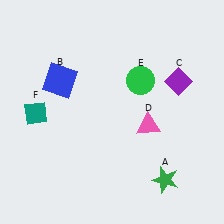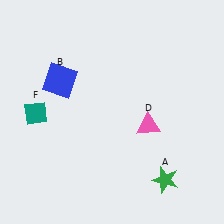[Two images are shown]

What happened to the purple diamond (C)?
The purple diamond (C) was removed in Image 2. It was in the top-right area of Image 1.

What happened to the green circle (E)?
The green circle (E) was removed in Image 2. It was in the top-right area of Image 1.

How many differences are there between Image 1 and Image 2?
There are 2 differences between the two images.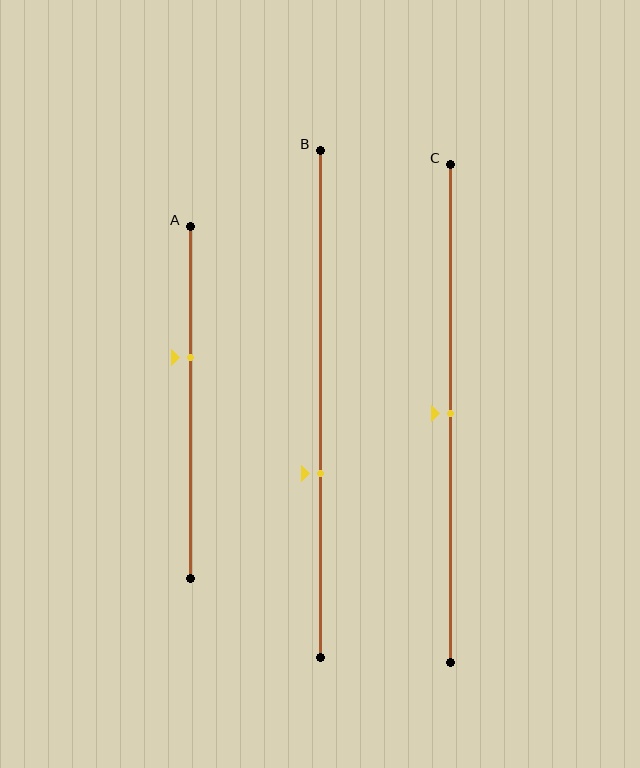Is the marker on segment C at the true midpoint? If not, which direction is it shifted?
Yes, the marker on segment C is at the true midpoint.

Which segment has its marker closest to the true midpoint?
Segment C has its marker closest to the true midpoint.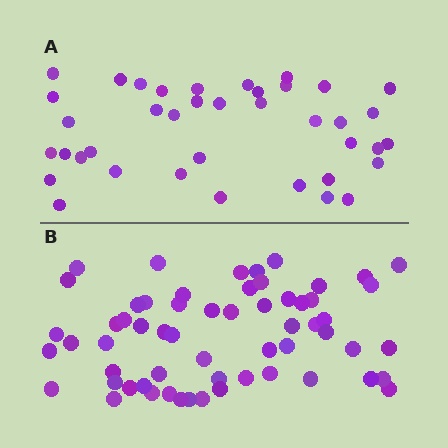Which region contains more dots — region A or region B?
Region B (the bottom region) has more dots.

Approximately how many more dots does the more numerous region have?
Region B has approximately 20 more dots than region A.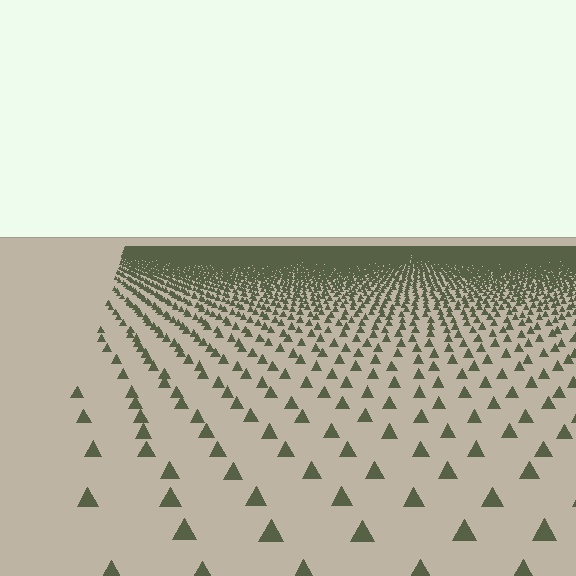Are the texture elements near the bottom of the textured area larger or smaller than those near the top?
Larger. Near the bottom, elements are closer to the viewer and appear at a bigger on-screen size.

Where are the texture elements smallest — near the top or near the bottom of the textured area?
Near the top.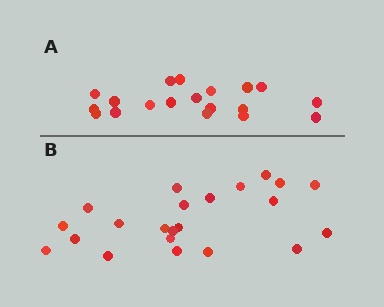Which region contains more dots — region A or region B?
Region B (the bottom region) has more dots.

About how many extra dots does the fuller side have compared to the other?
Region B has just a few more — roughly 2 or 3 more dots than region A.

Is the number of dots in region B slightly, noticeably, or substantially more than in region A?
Region B has only slightly more — the two regions are fairly close. The ratio is roughly 1.2 to 1.